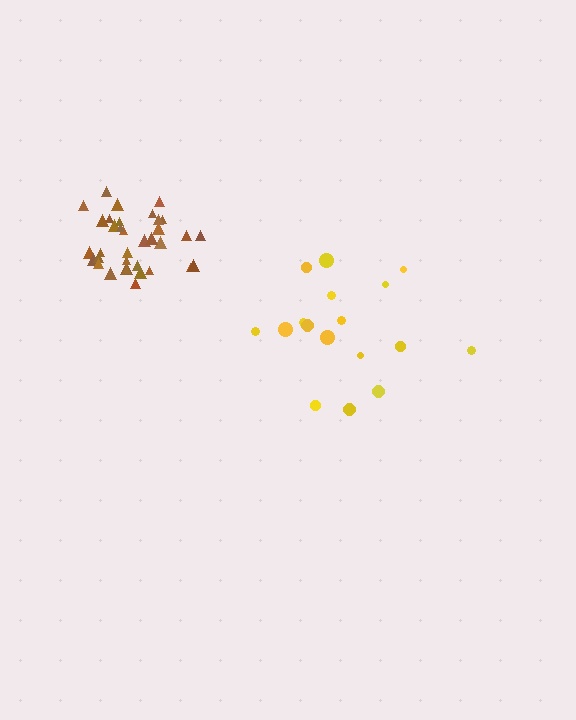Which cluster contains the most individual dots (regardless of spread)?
Brown (35).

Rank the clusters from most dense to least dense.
brown, yellow.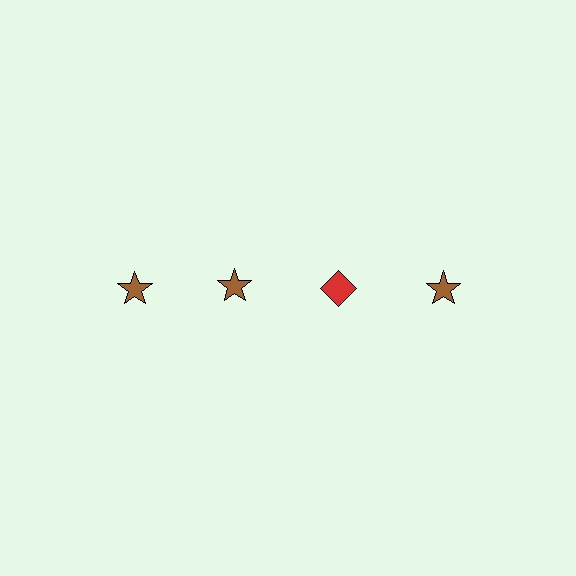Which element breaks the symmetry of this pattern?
The red diamond in the top row, center column breaks the symmetry. All other shapes are brown stars.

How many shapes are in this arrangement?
There are 4 shapes arranged in a grid pattern.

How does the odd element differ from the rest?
It differs in both color (red instead of brown) and shape (diamond instead of star).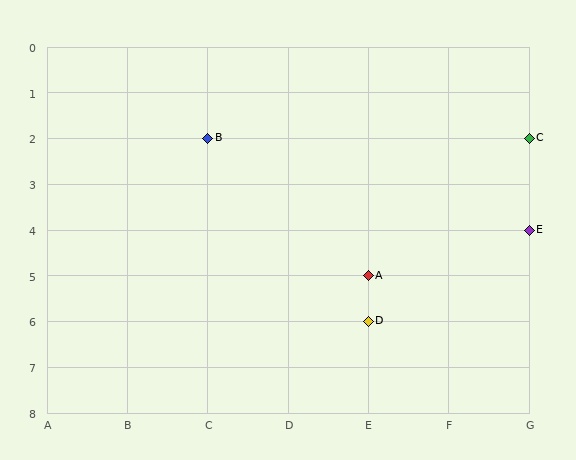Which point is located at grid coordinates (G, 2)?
Point C is at (G, 2).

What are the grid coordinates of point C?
Point C is at grid coordinates (G, 2).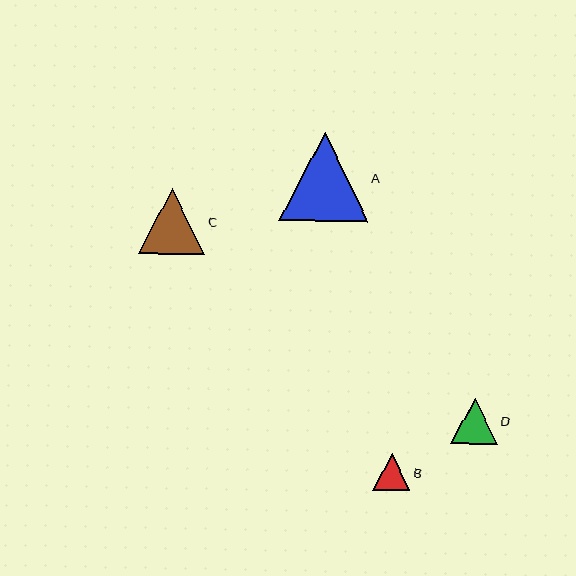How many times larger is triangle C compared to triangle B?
Triangle C is approximately 1.8 times the size of triangle B.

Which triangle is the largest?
Triangle A is the largest with a size of approximately 89 pixels.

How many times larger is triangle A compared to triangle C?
Triangle A is approximately 1.3 times the size of triangle C.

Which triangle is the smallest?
Triangle B is the smallest with a size of approximately 37 pixels.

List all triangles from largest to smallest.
From largest to smallest: A, C, D, B.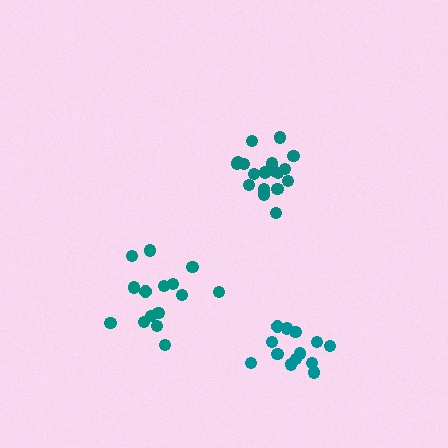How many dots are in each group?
Group 1: 15 dots, Group 2: 19 dots, Group 3: 13 dots (47 total).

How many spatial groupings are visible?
There are 3 spatial groupings.